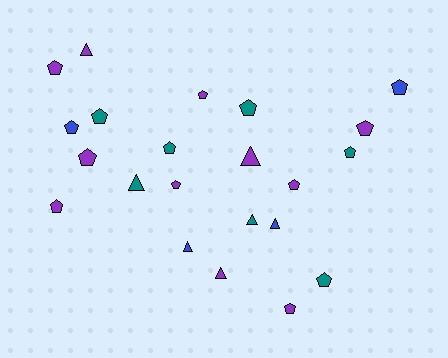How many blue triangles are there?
There are 2 blue triangles.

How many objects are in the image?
There are 22 objects.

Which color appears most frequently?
Purple, with 11 objects.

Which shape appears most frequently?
Pentagon, with 15 objects.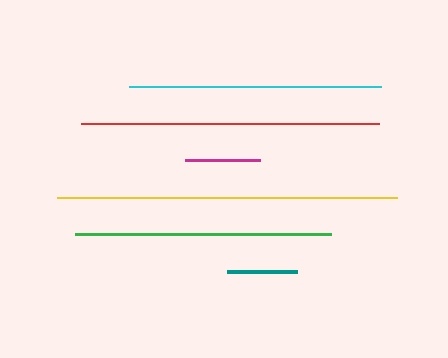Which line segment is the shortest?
The teal line is the shortest at approximately 70 pixels.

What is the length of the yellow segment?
The yellow segment is approximately 341 pixels long.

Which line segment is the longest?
The yellow line is the longest at approximately 341 pixels.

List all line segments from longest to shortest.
From longest to shortest: yellow, red, green, cyan, magenta, teal.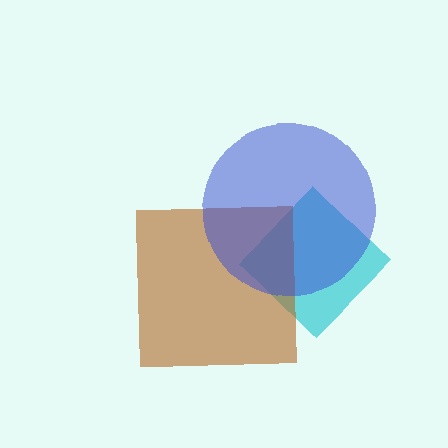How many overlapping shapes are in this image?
There are 3 overlapping shapes in the image.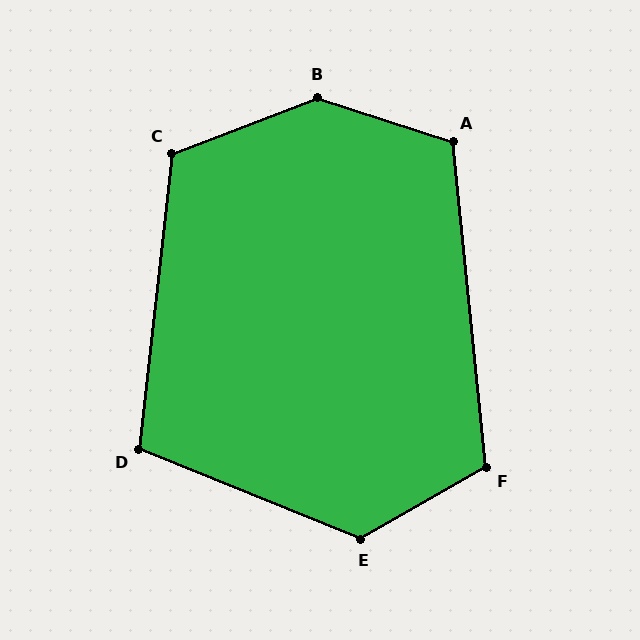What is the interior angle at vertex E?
Approximately 129 degrees (obtuse).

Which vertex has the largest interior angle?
B, at approximately 141 degrees.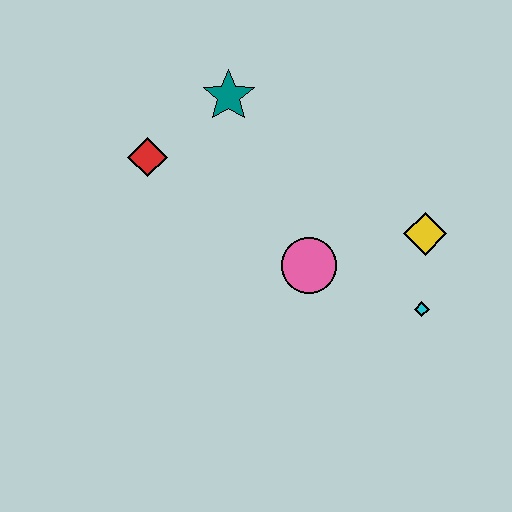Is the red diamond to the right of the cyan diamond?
No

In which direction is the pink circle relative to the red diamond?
The pink circle is to the right of the red diamond.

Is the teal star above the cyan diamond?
Yes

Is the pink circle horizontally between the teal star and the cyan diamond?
Yes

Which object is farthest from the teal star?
The cyan diamond is farthest from the teal star.